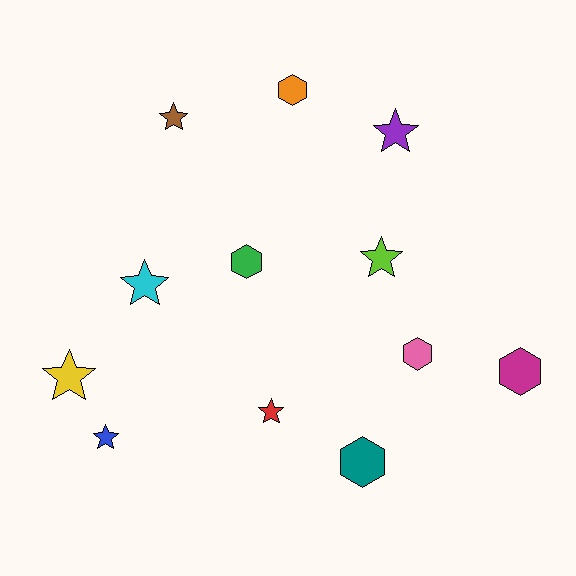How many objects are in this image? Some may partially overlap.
There are 12 objects.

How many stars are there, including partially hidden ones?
There are 7 stars.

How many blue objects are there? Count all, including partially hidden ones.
There is 1 blue object.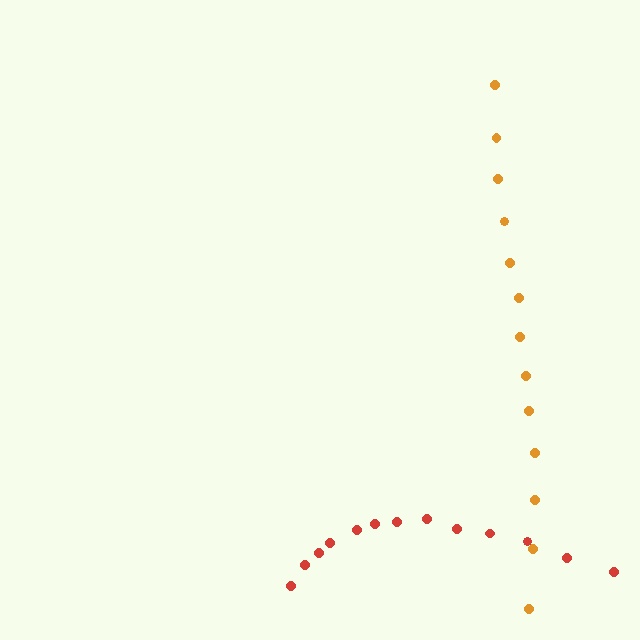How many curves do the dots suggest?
There are 2 distinct paths.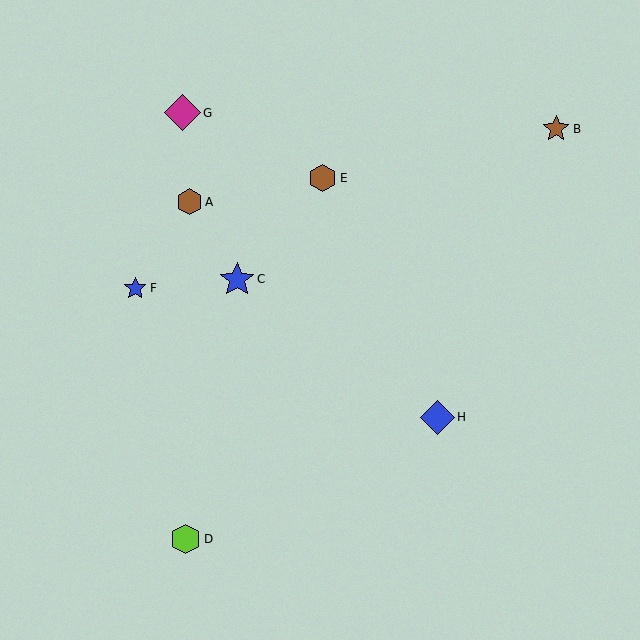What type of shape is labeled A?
Shape A is a brown hexagon.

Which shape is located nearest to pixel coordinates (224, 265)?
The blue star (labeled C) at (237, 279) is nearest to that location.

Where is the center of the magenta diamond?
The center of the magenta diamond is at (182, 113).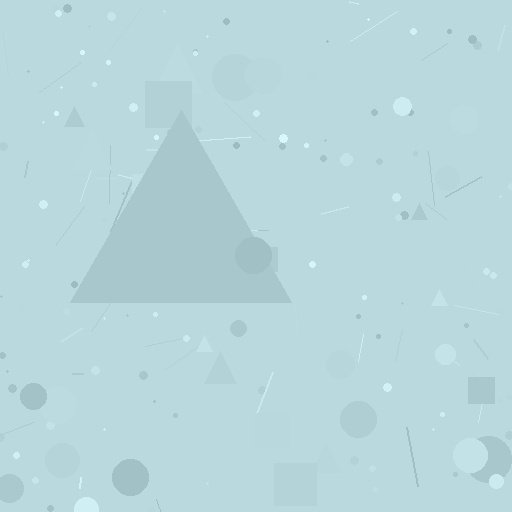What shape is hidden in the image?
A triangle is hidden in the image.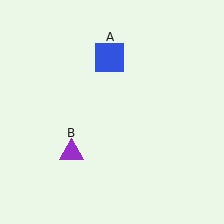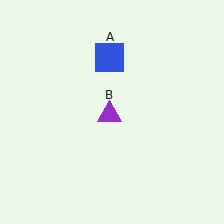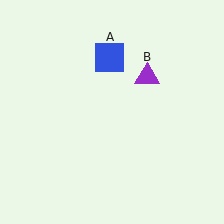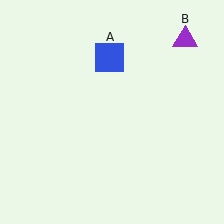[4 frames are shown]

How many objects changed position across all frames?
1 object changed position: purple triangle (object B).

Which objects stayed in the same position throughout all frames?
Blue square (object A) remained stationary.